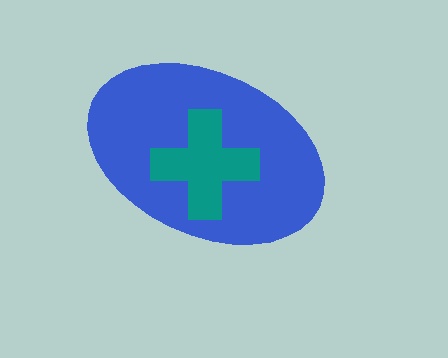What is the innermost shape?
The teal cross.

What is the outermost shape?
The blue ellipse.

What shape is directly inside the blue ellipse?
The teal cross.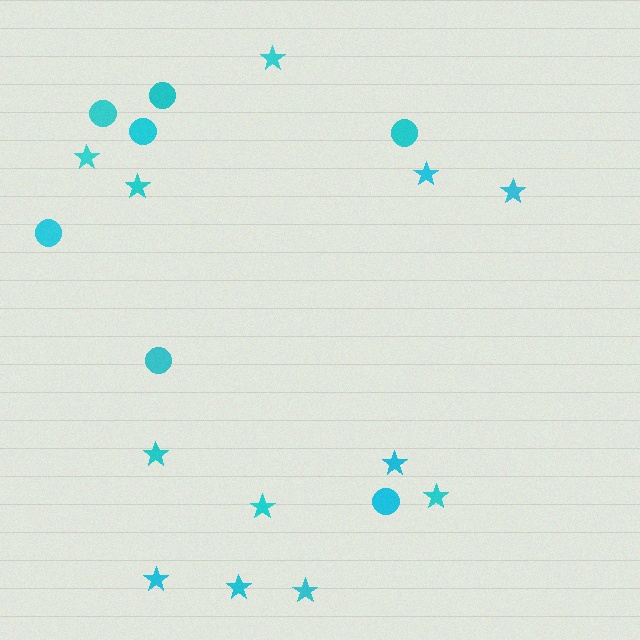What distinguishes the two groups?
There are 2 groups: one group of stars (12) and one group of circles (7).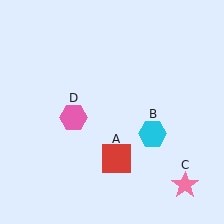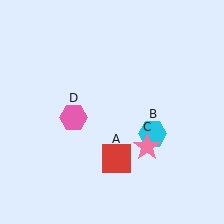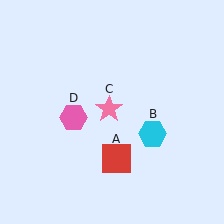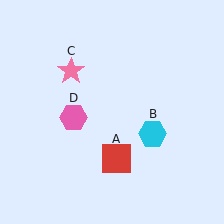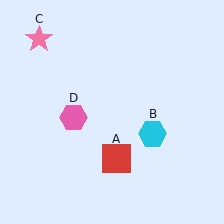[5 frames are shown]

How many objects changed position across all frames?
1 object changed position: pink star (object C).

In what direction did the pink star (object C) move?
The pink star (object C) moved up and to the left.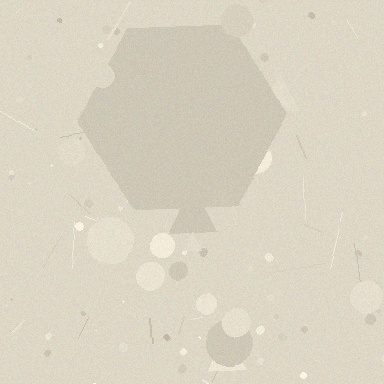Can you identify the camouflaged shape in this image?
The camouflaged shape is a hexagon.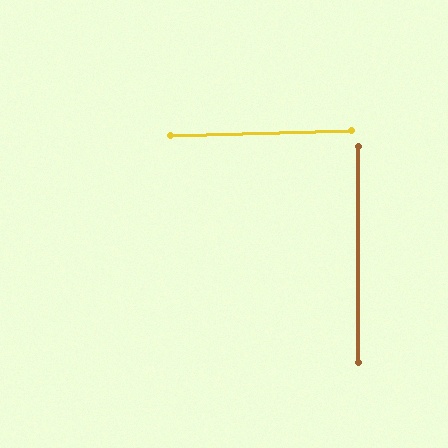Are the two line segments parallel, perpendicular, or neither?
Perpendicular — they meet at approximately 88°.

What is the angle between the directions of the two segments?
Approximately 88 degrees.